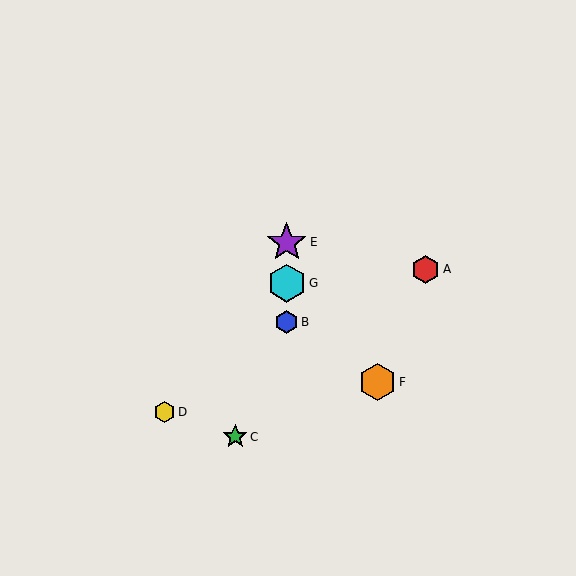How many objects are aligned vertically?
3 objects (B, E, G) are aligned vertically.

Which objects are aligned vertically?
Objects B, E, G are aligned vertically.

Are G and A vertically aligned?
No, G is at x≈287 and A is at x≈426.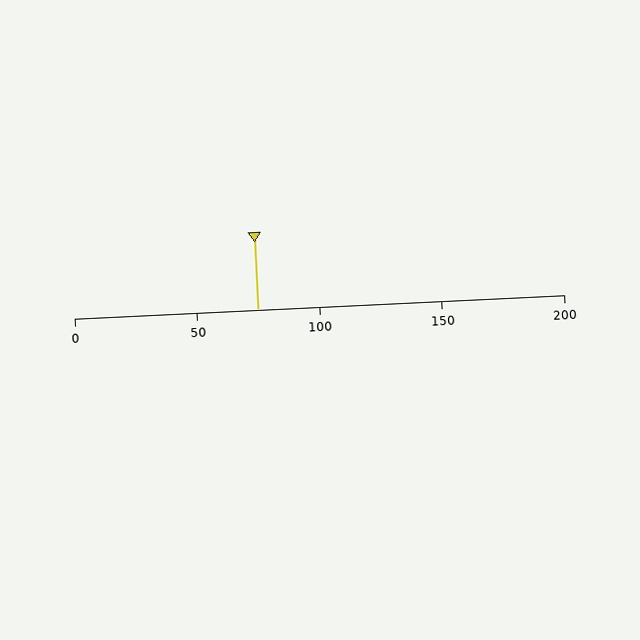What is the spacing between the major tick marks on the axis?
The major ticks are spaced 50 apart.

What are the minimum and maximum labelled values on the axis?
The axis runs from 0 to 200.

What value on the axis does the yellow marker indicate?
The marker indicates approximately 75.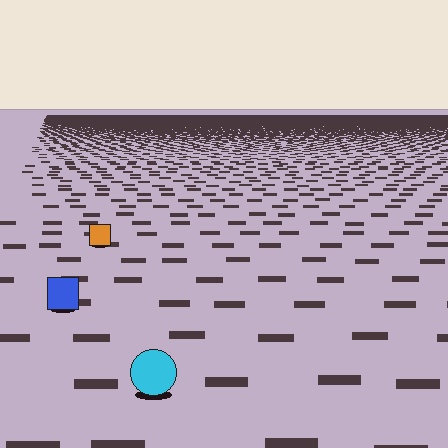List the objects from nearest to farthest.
From nearest to farthest: the cyan circle, the blue square, the orange square.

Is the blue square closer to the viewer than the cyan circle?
No. The cyan circle is closer — you can tell from the texture gradient: the ground texture is coarser near it.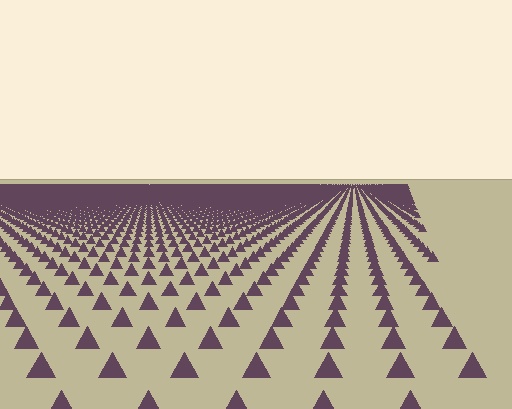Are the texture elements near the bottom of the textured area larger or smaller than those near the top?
Larger. Near the bottom, elements are closer to the viewer and appear at a bigger on-screen size.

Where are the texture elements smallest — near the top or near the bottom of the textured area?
Near the top.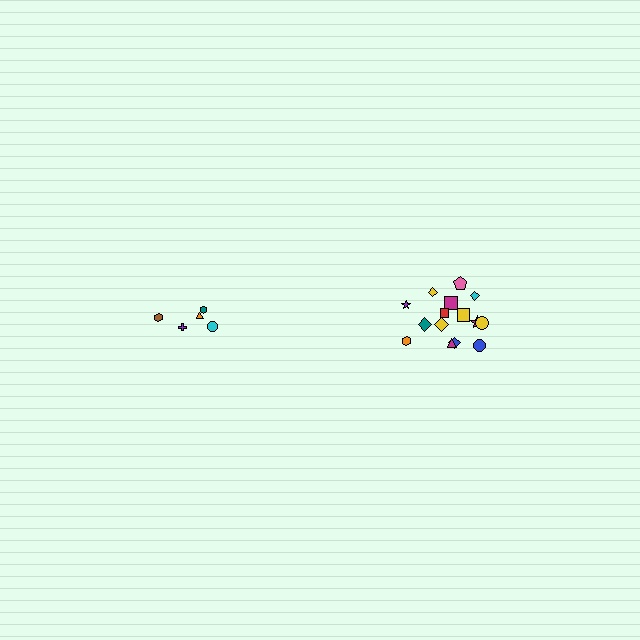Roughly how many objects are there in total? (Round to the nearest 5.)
Roughly 20 objects in total.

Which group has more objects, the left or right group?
The right group.